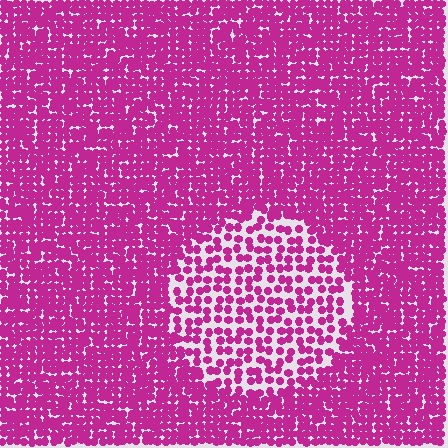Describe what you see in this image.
The image contains small magenta elements arranged at two different densities. A circle-shaped region is visible where the elements are less densely packed than the surrounding area.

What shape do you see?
I see a circle.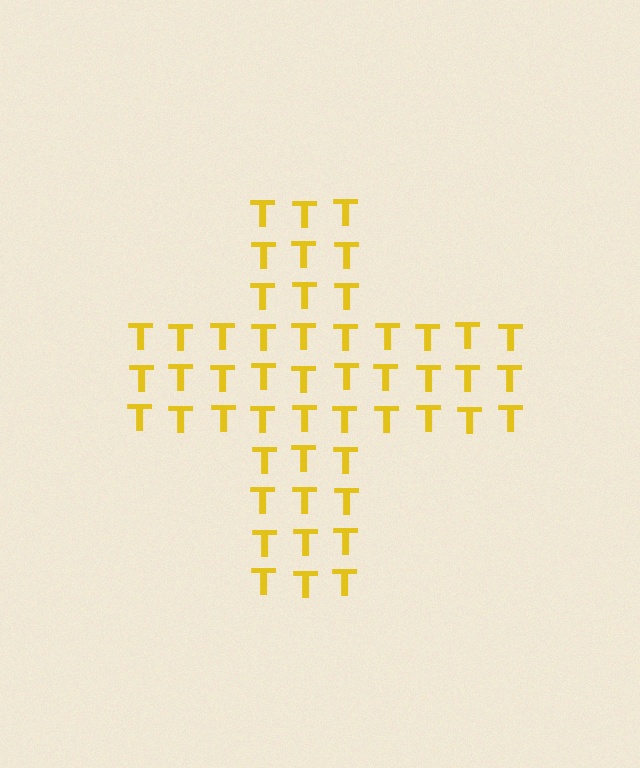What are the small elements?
The small elements are letter T's.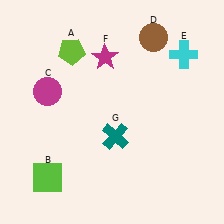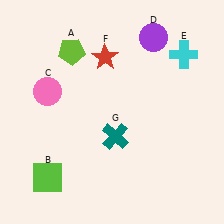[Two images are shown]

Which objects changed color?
C changed from magenta to pink. D changed from brown to purple. F changed from magenta to red.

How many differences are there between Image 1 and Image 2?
There are 3 differences between the two images.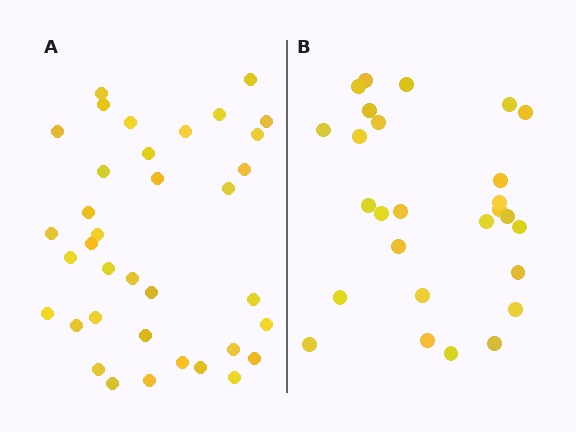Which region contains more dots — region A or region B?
Region A (the left region) has more dots.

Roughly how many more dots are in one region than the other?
Region A has roughly 8 or so more dots than region B.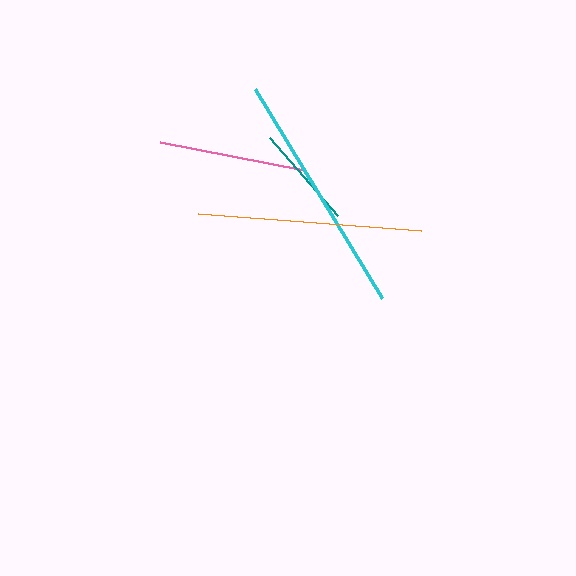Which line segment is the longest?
The cyan line is the longest at approximately 244 pixels.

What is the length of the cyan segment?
The cyan segment is approximately 244 pixels long.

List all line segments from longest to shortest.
From longest to shortest: cyan, orange, pink, teal.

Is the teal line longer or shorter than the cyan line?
The cyan line is longer than the teal line.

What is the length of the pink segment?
The pink segment is approximately 146 pixels long.